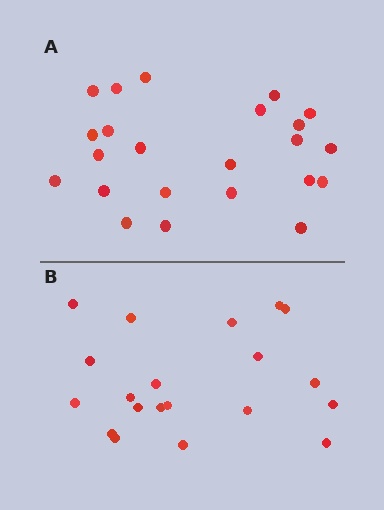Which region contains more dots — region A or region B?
Region A (the top region) has more dots.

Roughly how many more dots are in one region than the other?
Region A has just a few more — roughly 2 or 3 more dots than region B.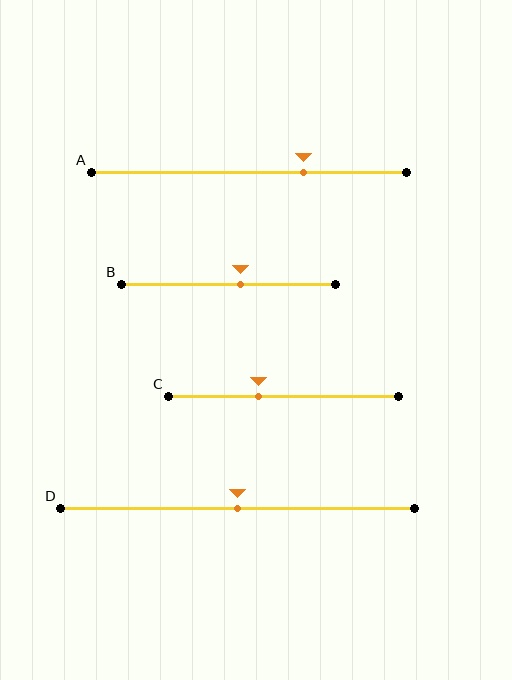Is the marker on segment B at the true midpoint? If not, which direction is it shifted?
No, the marker on segment B is shifted to the right by about 5% of the segment length.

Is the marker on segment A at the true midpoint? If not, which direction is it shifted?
No, the marker on segment A is shifted to the right by about 17% of the segment length.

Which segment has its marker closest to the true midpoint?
Segment D has its marker closest to the true midpoint.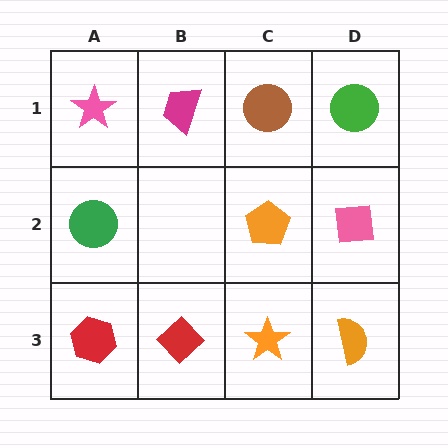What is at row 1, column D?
A green circle.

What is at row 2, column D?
A pink square.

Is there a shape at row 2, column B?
No, that cell is empty.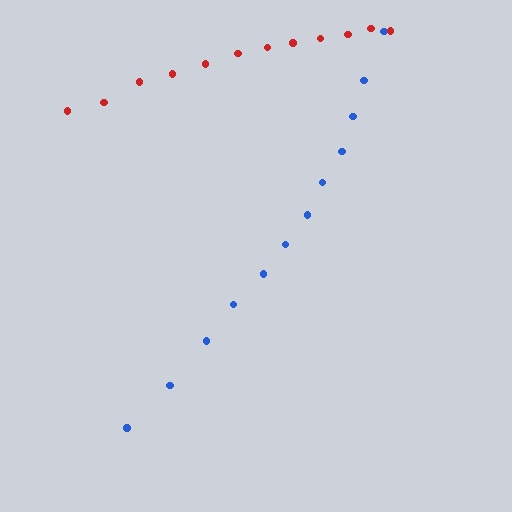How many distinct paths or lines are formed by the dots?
There are 2 distinct paths.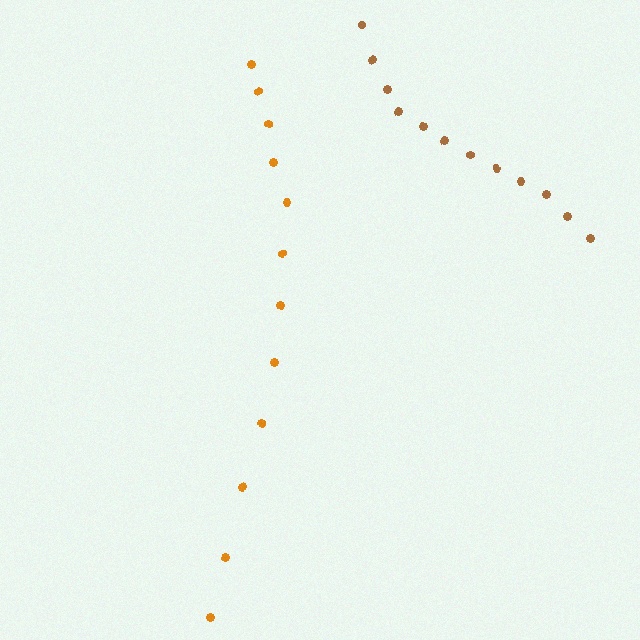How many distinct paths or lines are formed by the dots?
There are 2 distinct paths.